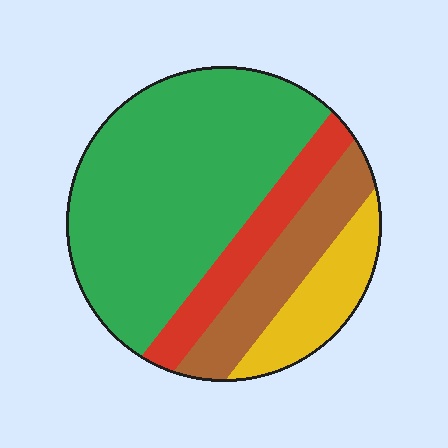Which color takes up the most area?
Green, at roughly 55%.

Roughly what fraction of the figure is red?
Red covers roughly 15% of the figure.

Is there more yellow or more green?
Green.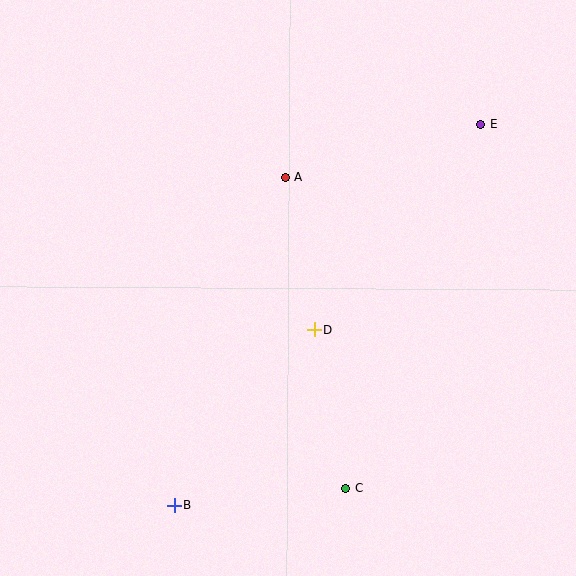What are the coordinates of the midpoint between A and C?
The midpoint between A and C is at (315, 333).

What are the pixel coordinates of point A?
Point A is at (285, 177).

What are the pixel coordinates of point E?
Point E is at (481, 124).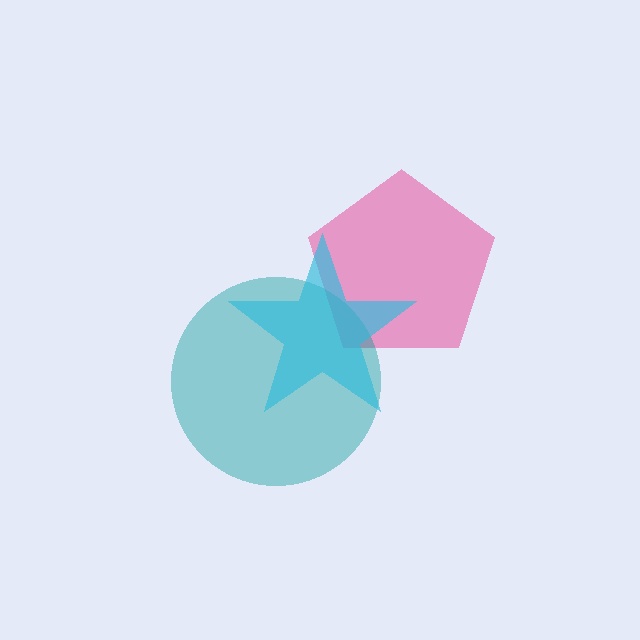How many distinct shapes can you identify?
There are 3 distinct shapes: a pink pentagon, a teal circle, a cyan star.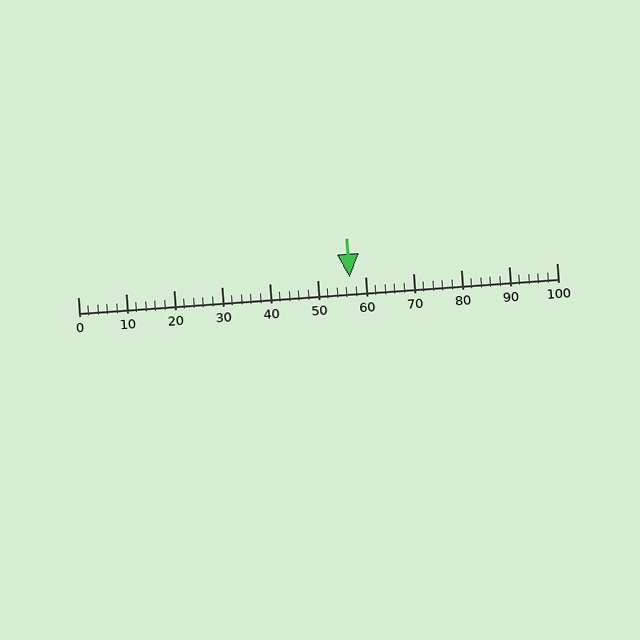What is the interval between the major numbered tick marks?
The major tick marks are spaced 10 units apart.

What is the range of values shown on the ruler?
The ruler shows values from 0 to 100.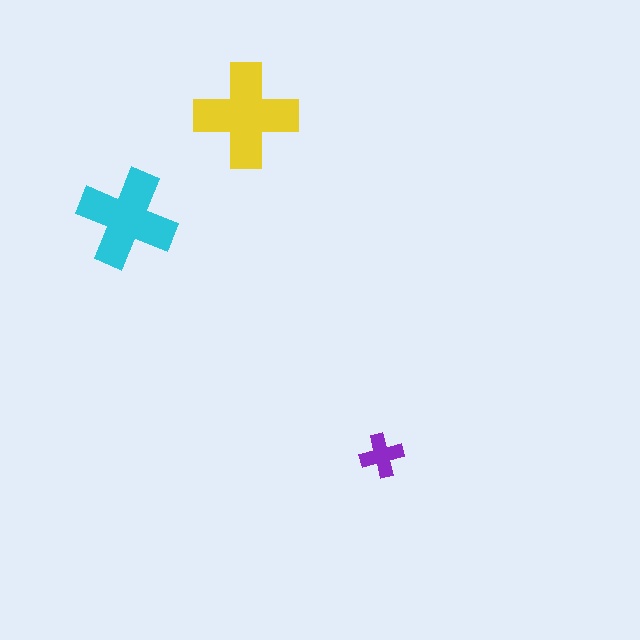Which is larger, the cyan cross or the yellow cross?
The yellow one.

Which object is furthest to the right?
The purple cross is rightmost.